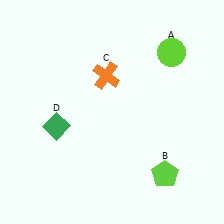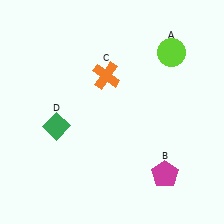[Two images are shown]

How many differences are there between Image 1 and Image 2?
There is 1 difference between the two images.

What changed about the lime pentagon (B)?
In Image 1, B is lime. In Image 2, it changed to magenta.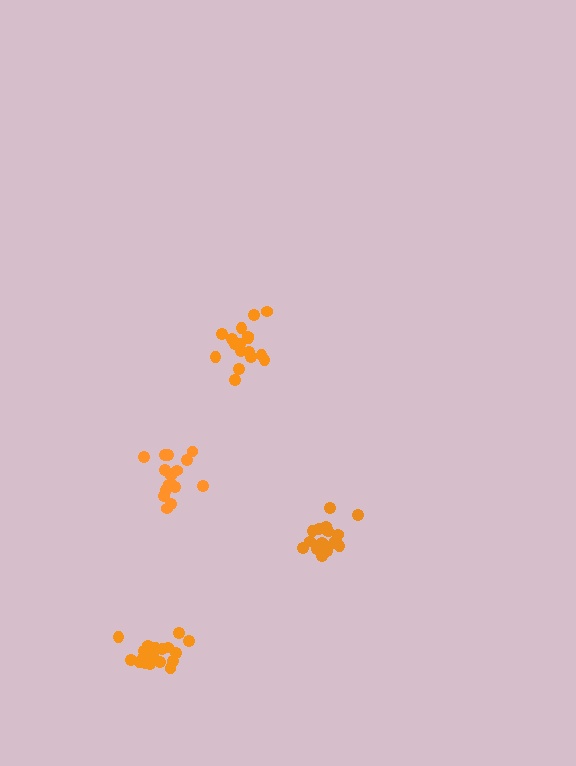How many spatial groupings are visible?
There are 4 spatial groupings.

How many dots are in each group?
Group 1: 16 dots, Group 2: 17 dots, Group 3: 21 dots, Group 4: 18 dots (72 total).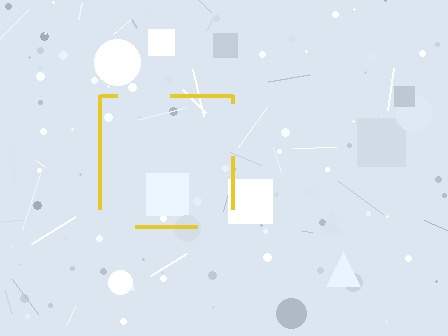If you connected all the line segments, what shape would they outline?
They would outline a square.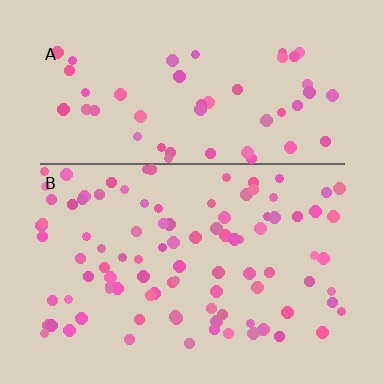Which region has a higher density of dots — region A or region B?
B (the bottom).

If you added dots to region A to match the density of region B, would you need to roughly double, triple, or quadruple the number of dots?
Approximately double.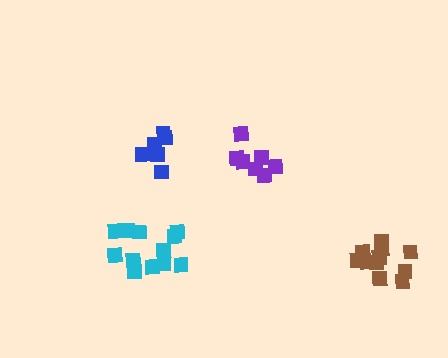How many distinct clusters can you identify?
There are 4 distinct clusters.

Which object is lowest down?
The brown cluster is bottommost.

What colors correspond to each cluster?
The clusters are colored: blue, brown, purple, cyan.